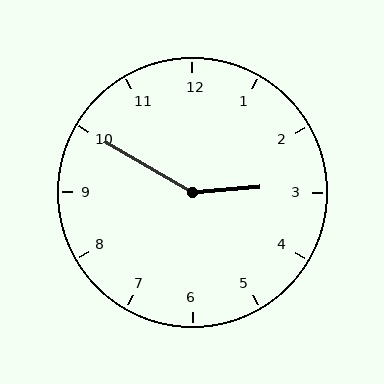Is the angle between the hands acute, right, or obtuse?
It is obtuse.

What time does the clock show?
2:50.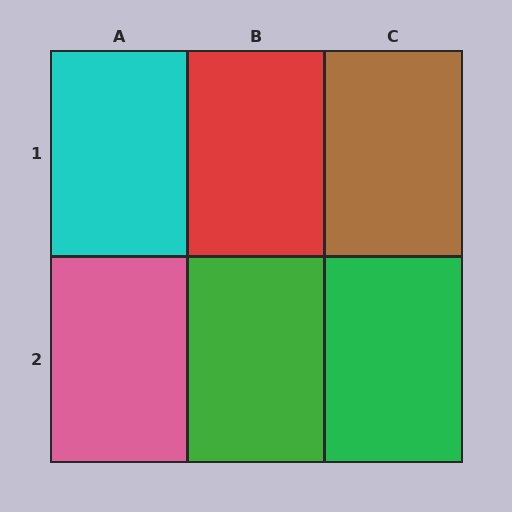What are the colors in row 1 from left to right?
Cyan, red, brown.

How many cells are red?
1 cell is red.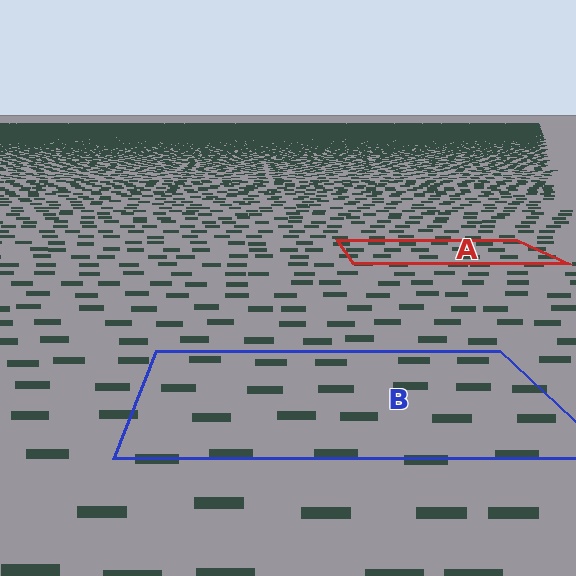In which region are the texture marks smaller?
The texture marks are smaller in region A, because it is farther away.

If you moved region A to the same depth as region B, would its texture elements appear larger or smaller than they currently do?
They would appear larger. At a closer depth, the same texture elements are projected at a bigger on-screen size.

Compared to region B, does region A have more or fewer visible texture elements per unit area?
Region A has more texture elements per unit area — they are packed more densely because it is farther away.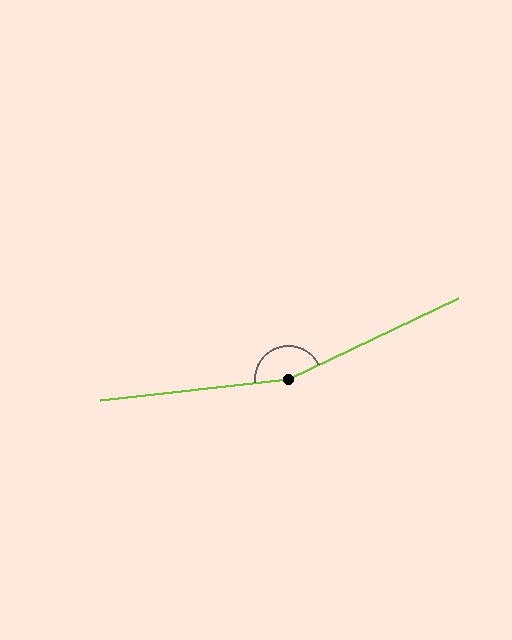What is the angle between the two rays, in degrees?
Approximately 161 degrees.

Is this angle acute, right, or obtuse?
It is obtuse.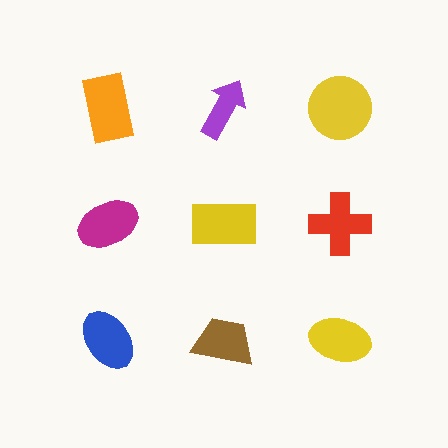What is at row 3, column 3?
A yellow ellipse.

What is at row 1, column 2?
A purple arrow.